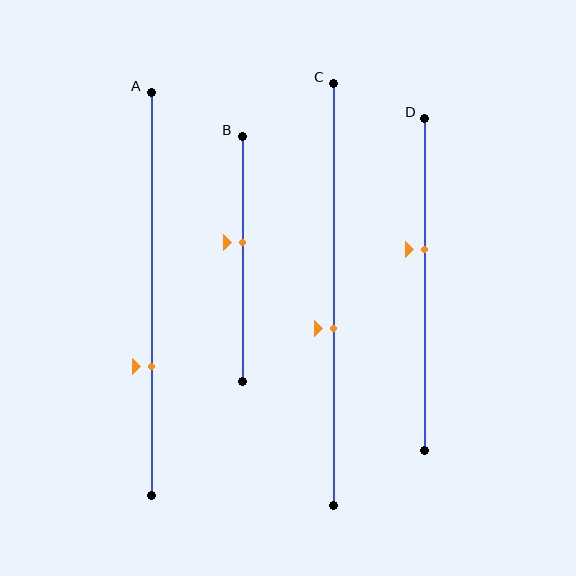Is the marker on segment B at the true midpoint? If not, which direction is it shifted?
No, the marker on segment B is shifted upward by about 7% of the segment length.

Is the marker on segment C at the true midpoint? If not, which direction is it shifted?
No, the marker on segment C is shifted downward by about 8% of the segment length.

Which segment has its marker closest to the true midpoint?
Segment B has its marker closest to the true midpoint.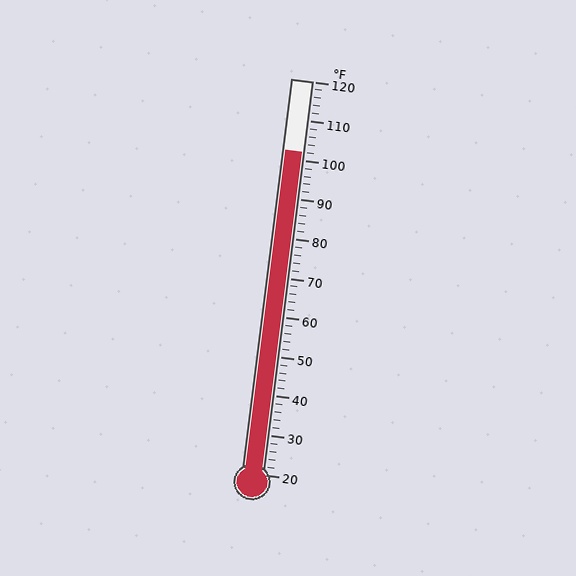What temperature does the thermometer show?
The thermometer shows approximately 102°F.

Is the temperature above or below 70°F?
The temperature is above 70°F.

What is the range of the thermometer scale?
The thermometer scale ranges from 20°F to 120°F.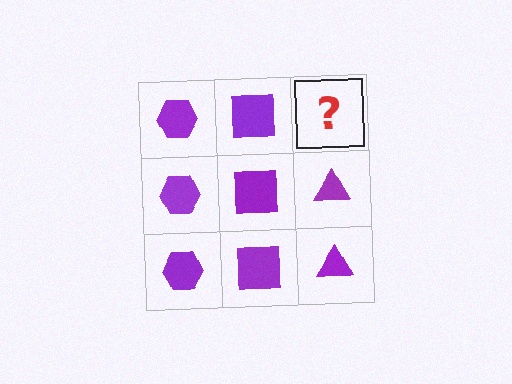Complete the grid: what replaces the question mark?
The question mark should be replaced with a purple triangle.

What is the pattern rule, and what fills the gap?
The rule is that each column has a consistent shape. The gap should be filled with a purple triangle.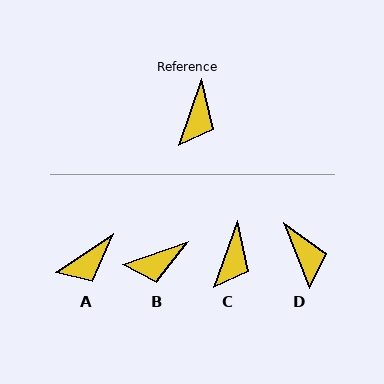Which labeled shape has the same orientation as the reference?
C.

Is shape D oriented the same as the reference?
No, it is off by about 41 degrees.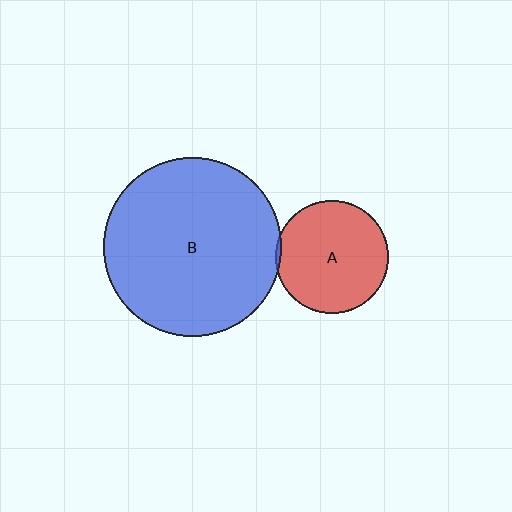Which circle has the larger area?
Circle B (blue).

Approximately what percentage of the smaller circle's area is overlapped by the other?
Approximately 5%.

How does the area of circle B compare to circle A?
Approximately 2.5 times.